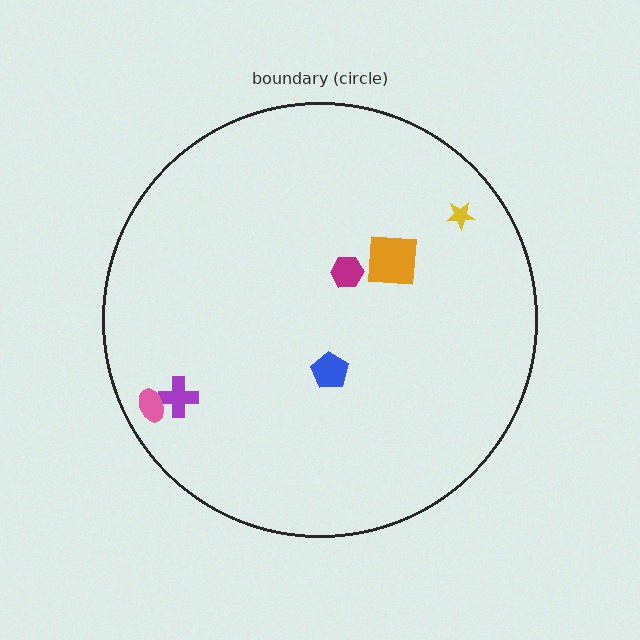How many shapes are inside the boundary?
6 inside, 0 outside.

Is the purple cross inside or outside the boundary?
Inside.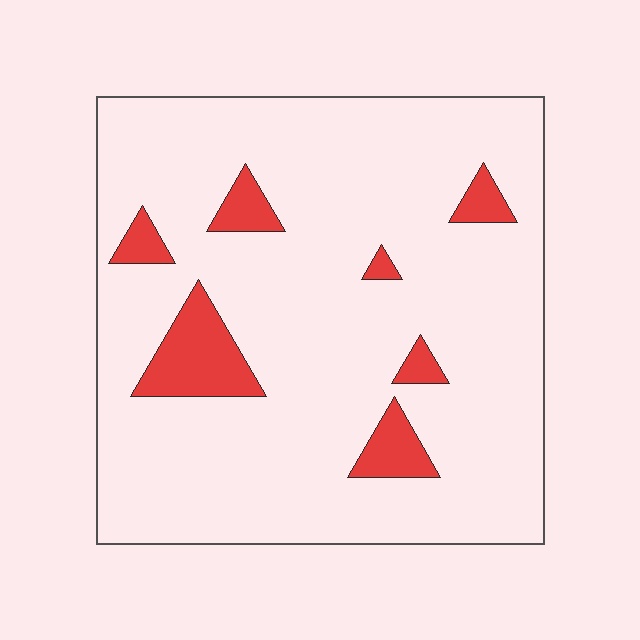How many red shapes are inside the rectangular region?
7.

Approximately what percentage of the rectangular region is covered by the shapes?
Approximately 10%.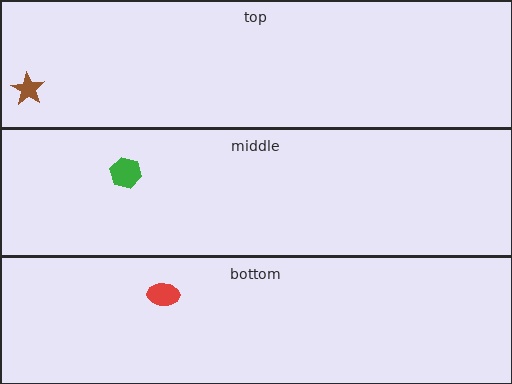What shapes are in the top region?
The brown star.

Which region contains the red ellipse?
The bottom region.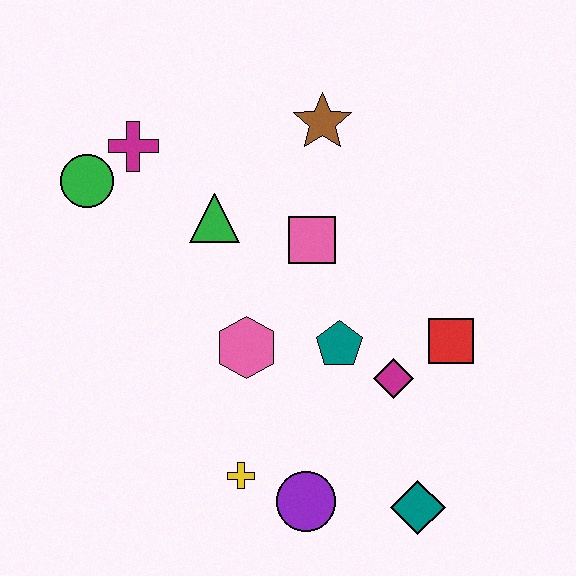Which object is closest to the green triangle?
The pink square is closest to the green triangle.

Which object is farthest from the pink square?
The teal diamond is farthest from the pink square.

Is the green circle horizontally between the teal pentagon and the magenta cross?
No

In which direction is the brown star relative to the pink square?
The brown star is above the pink square.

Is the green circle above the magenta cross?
No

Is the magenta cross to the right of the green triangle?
No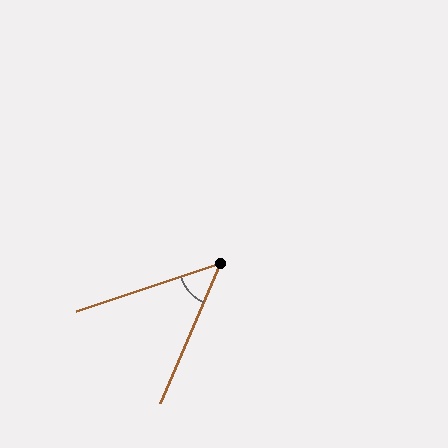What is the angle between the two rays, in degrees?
Approximately 49 degrees.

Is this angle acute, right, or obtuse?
It is acute.